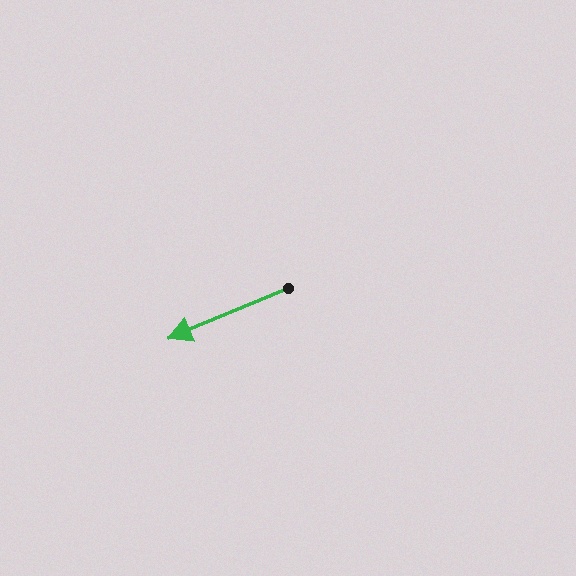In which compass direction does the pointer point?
Southwest.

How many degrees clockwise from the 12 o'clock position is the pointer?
Approximately 247 degrees.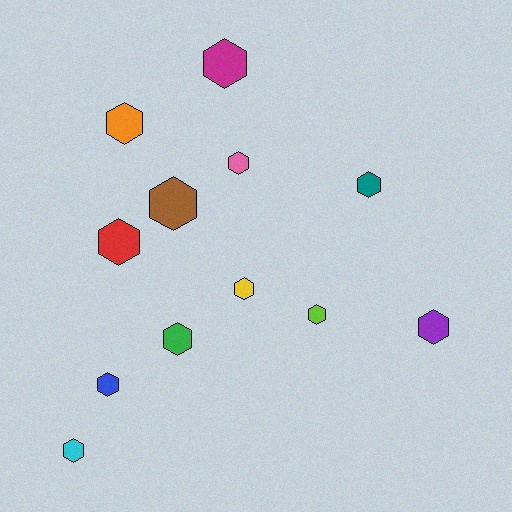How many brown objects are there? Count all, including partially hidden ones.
There is 1 brown object.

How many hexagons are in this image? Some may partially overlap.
There are 12 hexagons.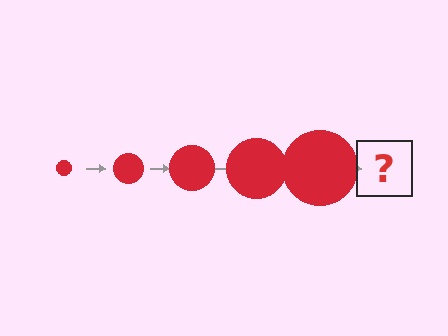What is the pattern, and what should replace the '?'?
The pattern is that the circle gets progressively larger each step. The '?' should be a red circle, larger than the previous one.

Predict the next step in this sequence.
The next step is a red circle, larger than the previous one.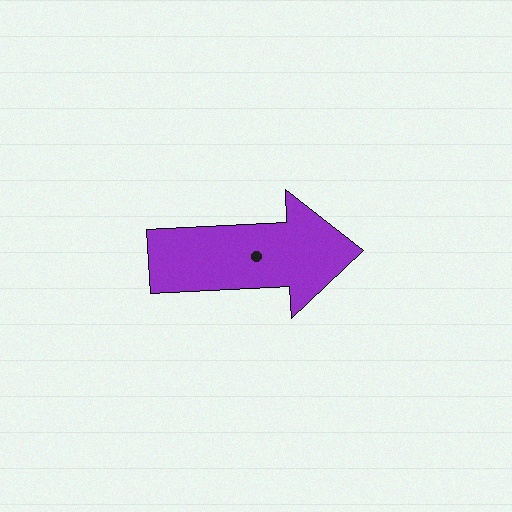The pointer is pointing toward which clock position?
Roughly 3 o'clock.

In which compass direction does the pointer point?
East.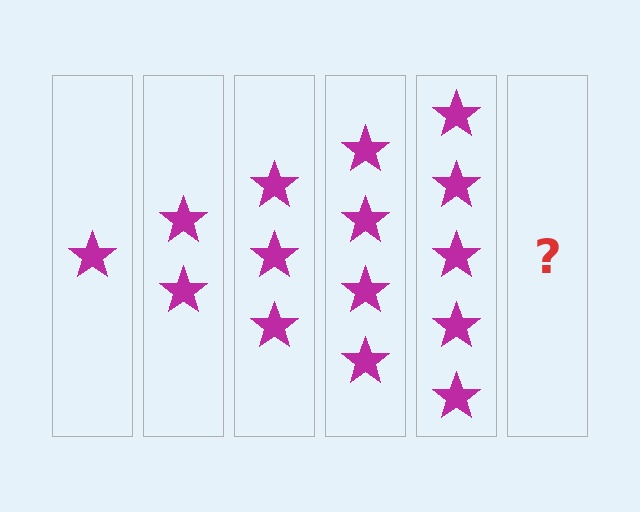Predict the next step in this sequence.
The next step is 6 stars.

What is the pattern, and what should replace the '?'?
The pattern is that each step adds one more star. The '?' should be 6 stars.